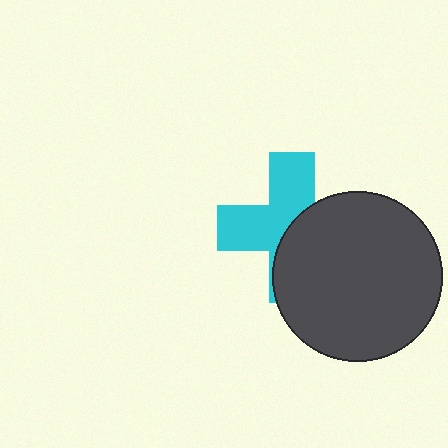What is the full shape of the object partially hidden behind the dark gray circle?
The partially hidden object is a cyan cross.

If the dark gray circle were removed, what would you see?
You would see the complete cyan cross.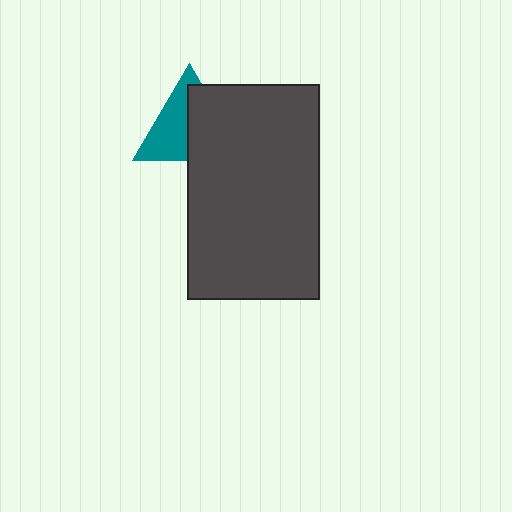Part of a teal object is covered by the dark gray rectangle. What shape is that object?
It is a triangle.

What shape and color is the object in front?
The object in front is a dark gray rectangle.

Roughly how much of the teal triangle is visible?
About half of it is visible (roughly 50%).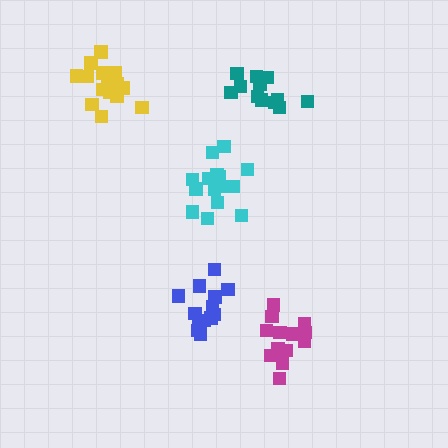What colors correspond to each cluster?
The clusters are colored: magenta, cyan, blue, yellow, teal.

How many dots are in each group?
Group 1: 14 dots, Group 2: 16 dots, Group 3: 14 dots, Group 4: 15 dots, Group 5: 14 dots (73 total).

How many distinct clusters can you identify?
There are 5 distinct clusters.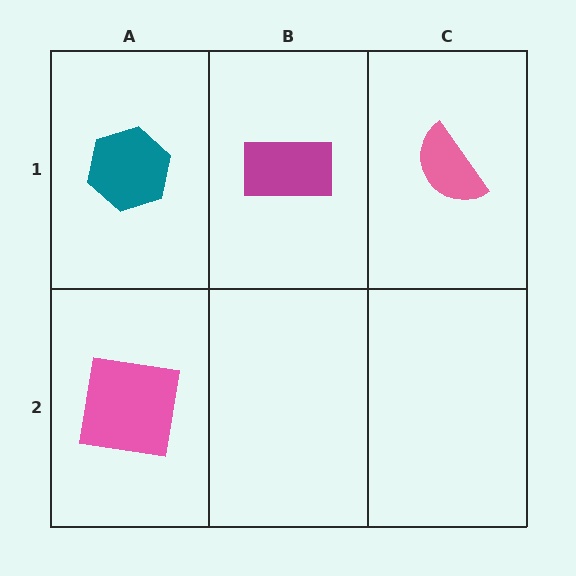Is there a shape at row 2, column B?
No, that cell is empty.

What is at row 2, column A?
A pink square.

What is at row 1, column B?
A magenta rectangle.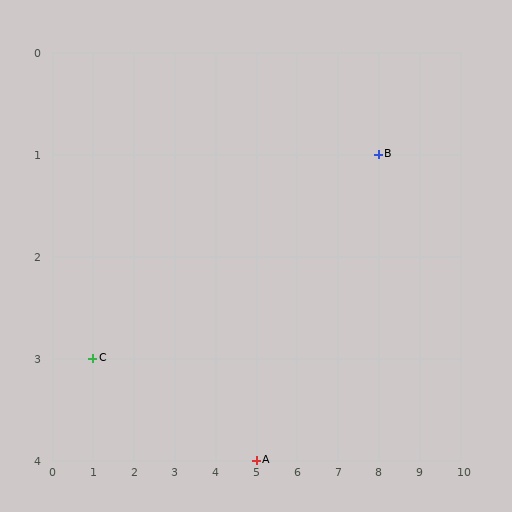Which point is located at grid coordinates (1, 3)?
Point C is at (1, 3).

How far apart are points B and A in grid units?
Points B and A are 3 columns and 3 rows apart (about 4.2 grid units diagonally).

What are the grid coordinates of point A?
Point A is at grid coordinates (5, 4).